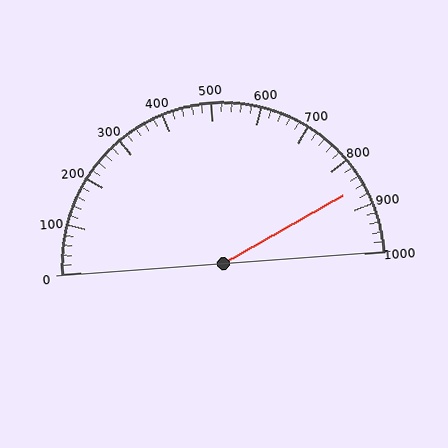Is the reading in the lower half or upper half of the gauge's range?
The reading is in the upper half of the range (0 to 1000).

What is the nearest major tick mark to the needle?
The nearest major tick mark is 900.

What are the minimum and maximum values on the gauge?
The gauge ranges from 0 to 1000.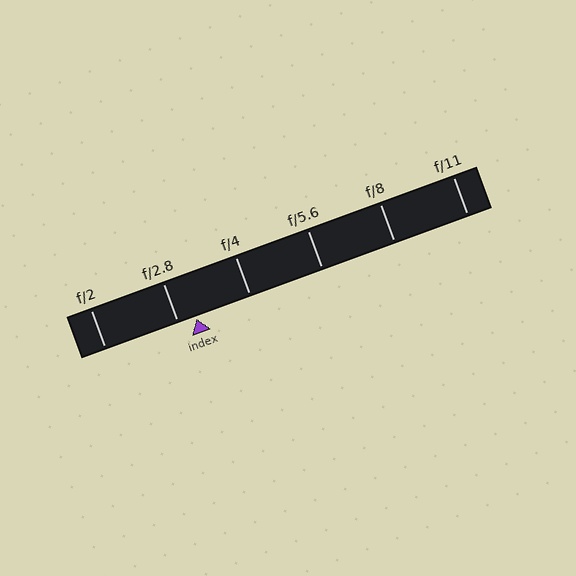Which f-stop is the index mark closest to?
The index mark is closest to f/2.8.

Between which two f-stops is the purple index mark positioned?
The index mark is between f/2.8 and f/4.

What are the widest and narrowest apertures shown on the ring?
The widest aperture shown is f/2 and the narrowest is f/11.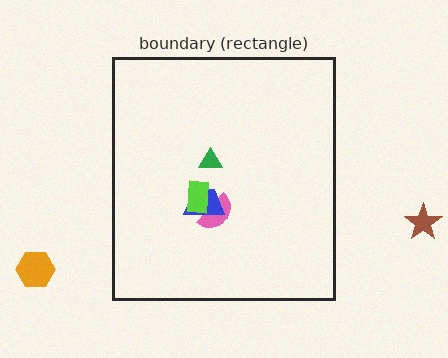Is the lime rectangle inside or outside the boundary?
Inside.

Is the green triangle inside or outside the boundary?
Inside.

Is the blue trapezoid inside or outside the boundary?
Inside.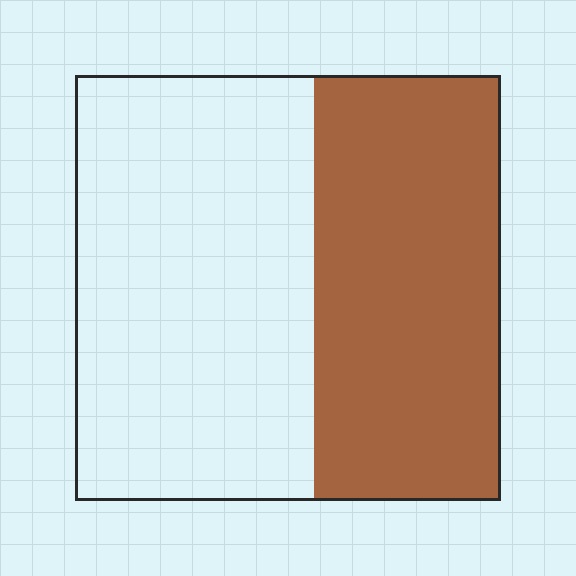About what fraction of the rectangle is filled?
About two fifths (2/5).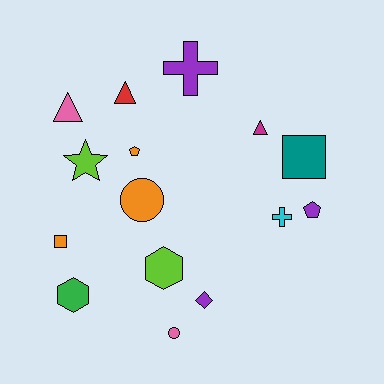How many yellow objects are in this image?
There are no yellow objects.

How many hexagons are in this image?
There are 2 hexagons.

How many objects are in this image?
There are 15 objects.